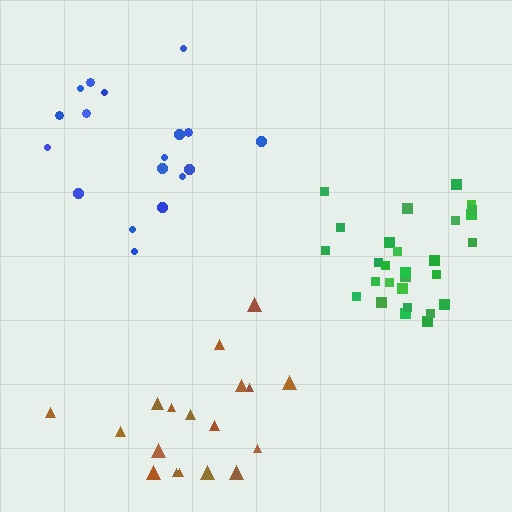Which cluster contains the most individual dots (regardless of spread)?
Green (28).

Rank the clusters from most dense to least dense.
green, blue, brown.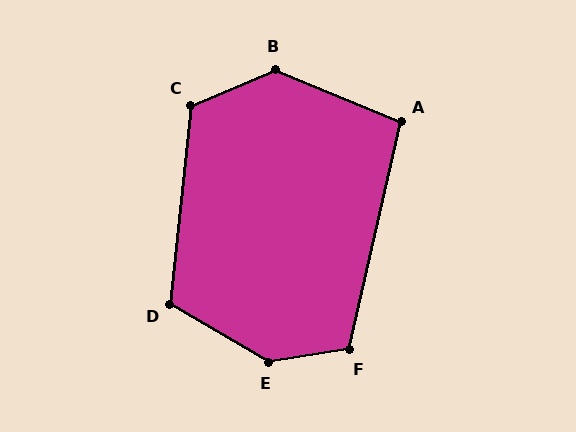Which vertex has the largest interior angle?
E, at approximately 141 degrees.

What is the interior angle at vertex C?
Approximately 119 degrees (obtuse).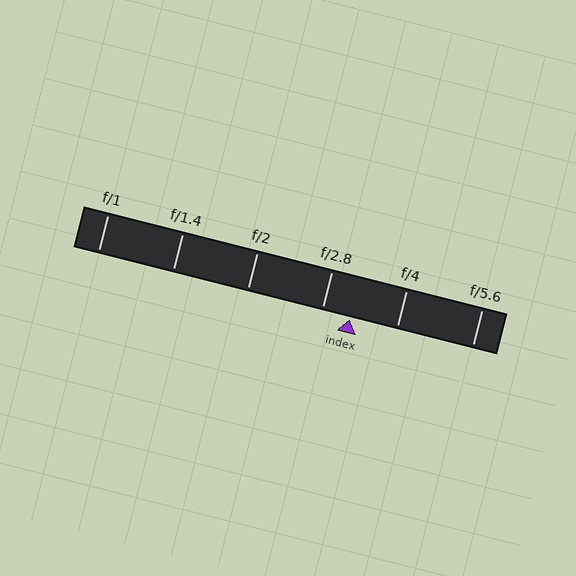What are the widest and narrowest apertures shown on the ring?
The widest aperture shown is f/1 and the narrowest is f/5.6.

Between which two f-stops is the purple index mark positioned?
The index mark is between f/2.8 and f/4.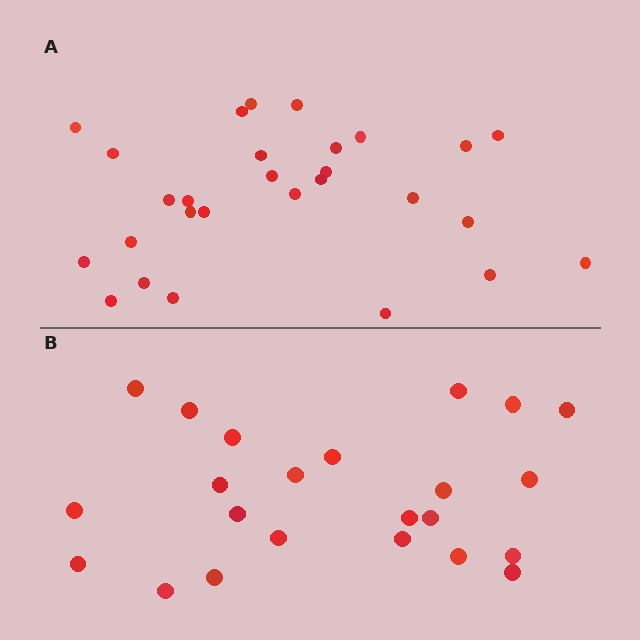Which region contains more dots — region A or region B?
Region A (the top region) has more dots.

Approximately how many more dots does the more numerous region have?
Region A has about 5 more dots than region B.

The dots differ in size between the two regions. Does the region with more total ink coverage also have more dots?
No. Region B has more total ink coverage because its dots are larger, but region A actually contains more individual dots. Total area can be misleading — the number of items is what matters here.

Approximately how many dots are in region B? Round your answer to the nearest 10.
About 20 dots. (The exact count is 23, which rounds to 20.)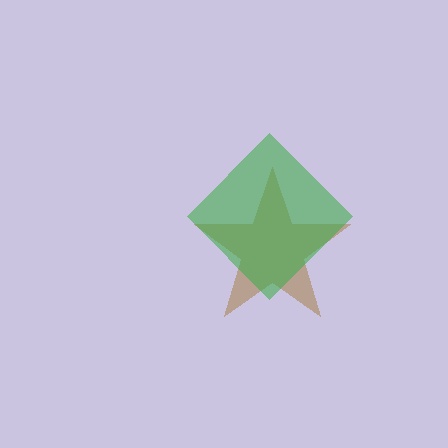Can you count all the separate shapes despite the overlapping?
Yes, there are 2 separate shapes.